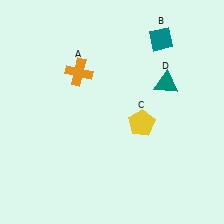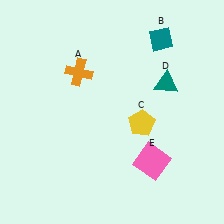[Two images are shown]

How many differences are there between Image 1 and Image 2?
There is 1 difference between the two images.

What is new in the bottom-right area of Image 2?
A pink square (E) was added in the bottom-right area of Image 2.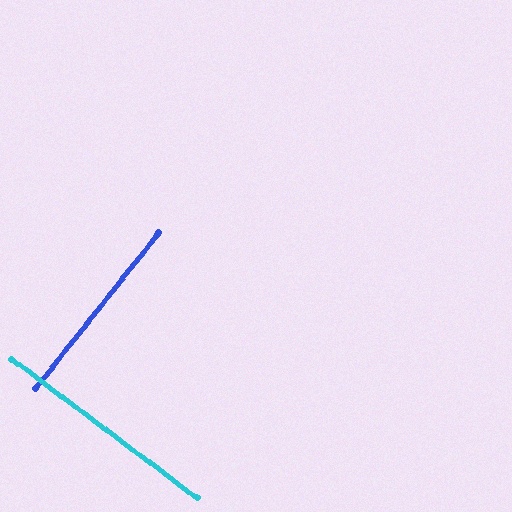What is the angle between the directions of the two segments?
Approximately 88 degrees.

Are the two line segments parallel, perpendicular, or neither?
Perpendicular — they meet at approximately 88°.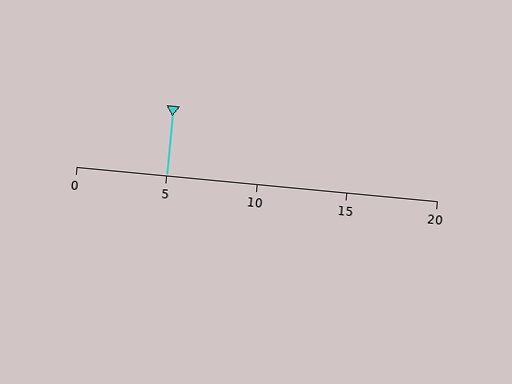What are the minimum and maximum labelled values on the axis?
The axis runs from 0 to 20.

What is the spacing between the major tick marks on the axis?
The major ticks are spaced 5 apart.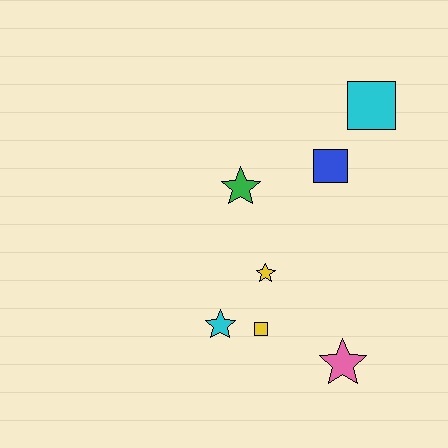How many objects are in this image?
There are 7 objects.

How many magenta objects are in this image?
There are no magenta objects.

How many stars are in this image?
There are 4 stars.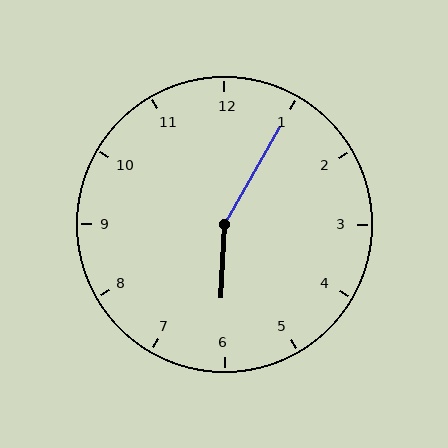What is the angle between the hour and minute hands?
Approximately 152 degrees.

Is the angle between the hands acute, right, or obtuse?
It is obtuse.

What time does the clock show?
6:05.